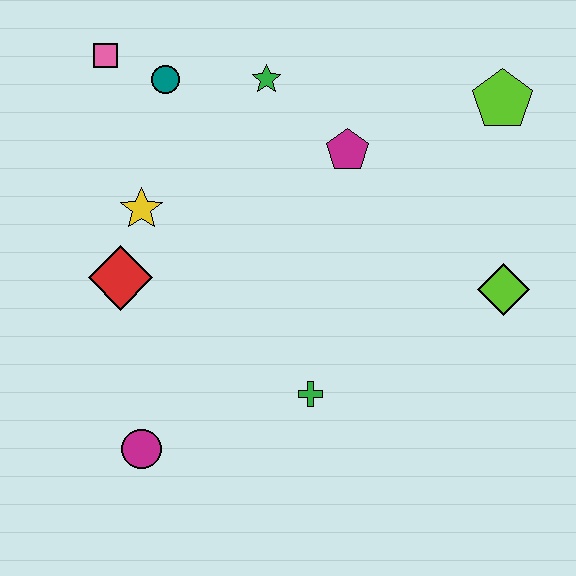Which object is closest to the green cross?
The magenta circle is closest to the green cross.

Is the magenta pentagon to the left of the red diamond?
No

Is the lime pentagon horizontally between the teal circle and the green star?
No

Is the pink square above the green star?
Yes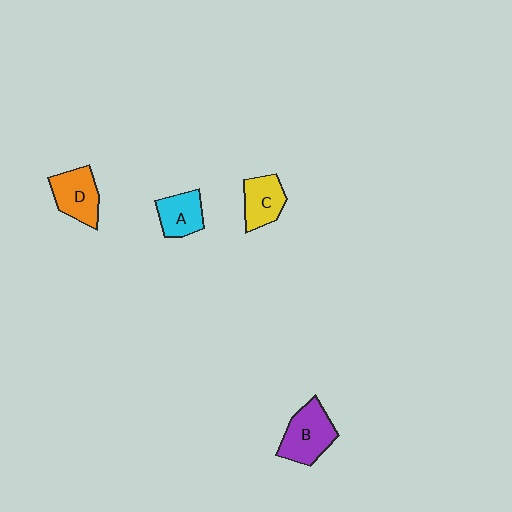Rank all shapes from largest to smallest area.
From largest to smallest: B (purple), D (orange), C (yellow), A (cyan).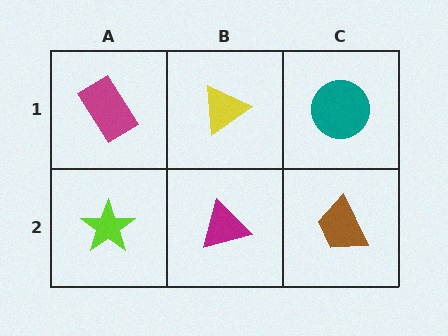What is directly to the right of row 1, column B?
A teal circle.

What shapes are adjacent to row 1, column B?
A magenta triangle (row 2, column B), a magenta rectangle (row 1, column A), a teal circle (row 1, column C).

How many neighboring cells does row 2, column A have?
2.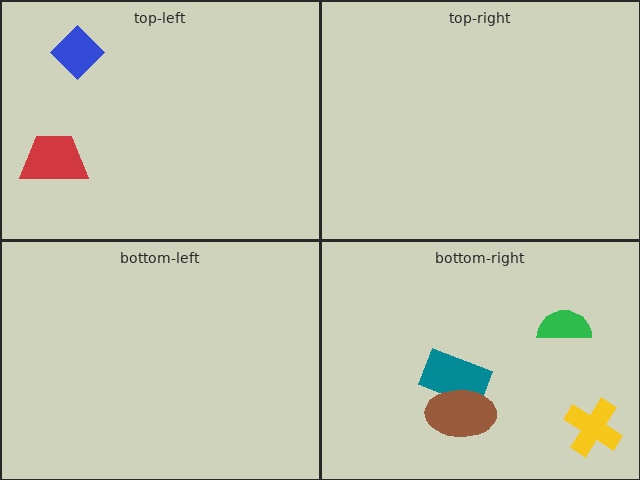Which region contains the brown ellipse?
The bottom-right region.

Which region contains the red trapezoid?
The top-left region.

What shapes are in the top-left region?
The red trapezoid, the blue diamond.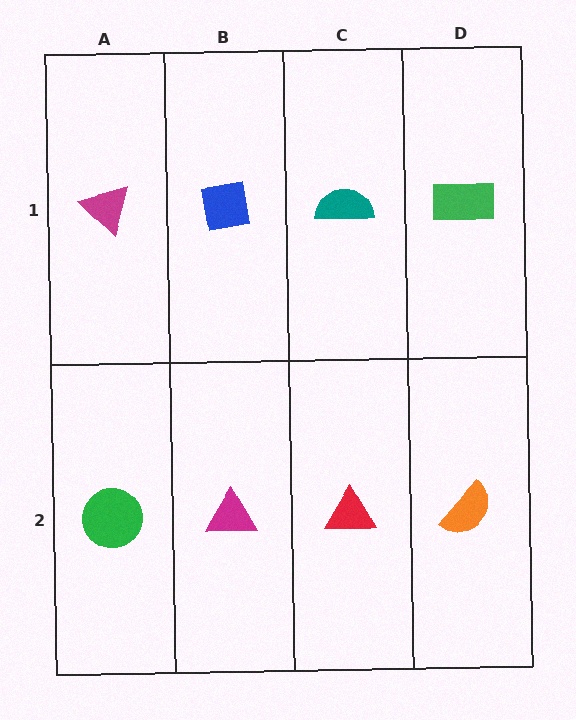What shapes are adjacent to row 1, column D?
An orange semicircle (row 2, column D), a teal semicircle (row 1, column C).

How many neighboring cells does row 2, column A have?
2.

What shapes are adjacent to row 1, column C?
A red triangle (row 2, column C), a blue square (row 1, column B), a green rectangle (row 1, column D).